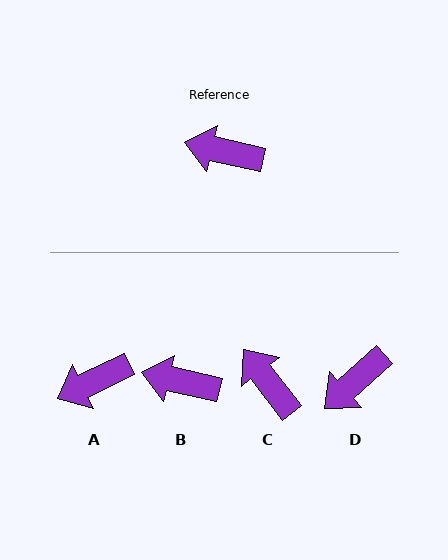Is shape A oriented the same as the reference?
No, it is off by about 38 degrees.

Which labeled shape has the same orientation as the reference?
B.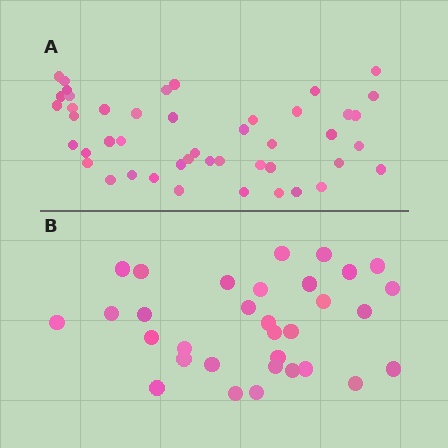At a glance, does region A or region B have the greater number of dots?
Region A (the top region) has more dots.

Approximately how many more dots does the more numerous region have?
Region A has approximately 15 more dots than region B.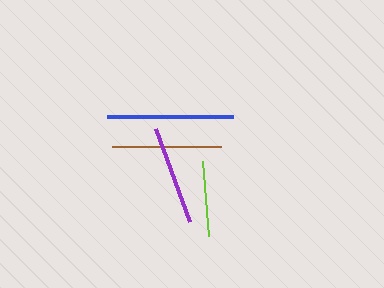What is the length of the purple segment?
The purple segment is approximately 99 pixels long.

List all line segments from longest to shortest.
From longest to shortest: blue, brown, purple, lime.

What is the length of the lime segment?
The lime segment is approximately 75 pixels long.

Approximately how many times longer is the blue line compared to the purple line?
The blue line is approximately 1.3 times the length of the purple line.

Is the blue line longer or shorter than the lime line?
The blue line is longer than the lime line.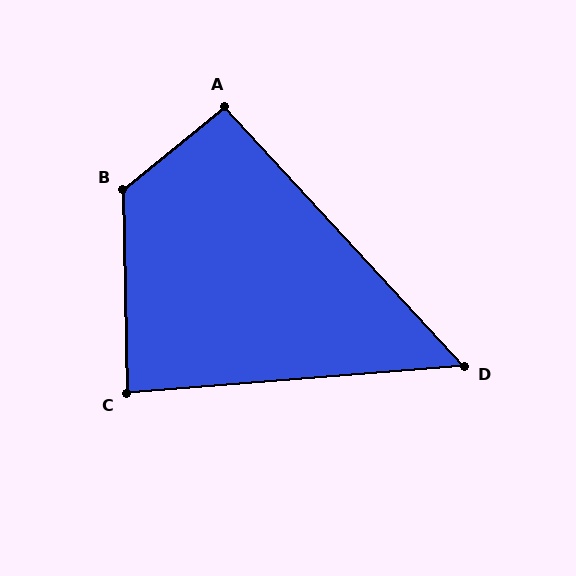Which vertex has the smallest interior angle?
D, at approximately 52 degrees.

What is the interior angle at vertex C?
Approximately 87 degrees (approximately right).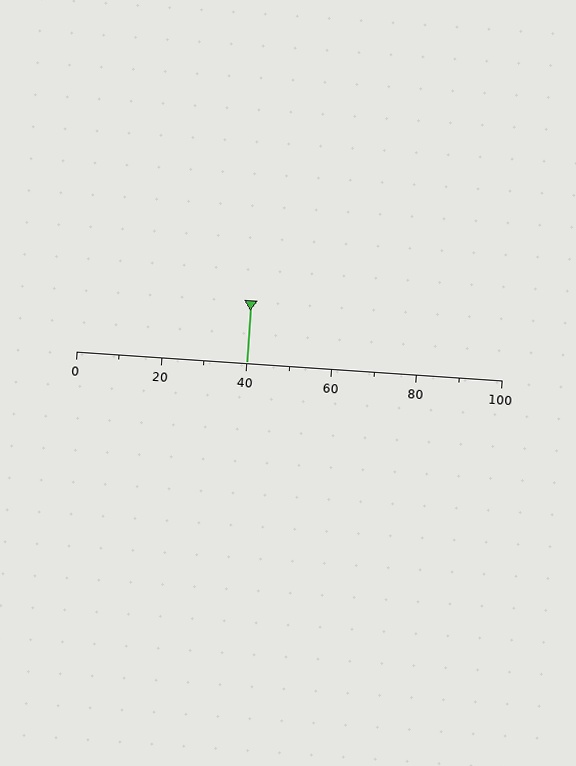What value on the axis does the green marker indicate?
The marker indicates approximately 40.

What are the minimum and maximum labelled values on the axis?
The axis runs from 0 to 100.